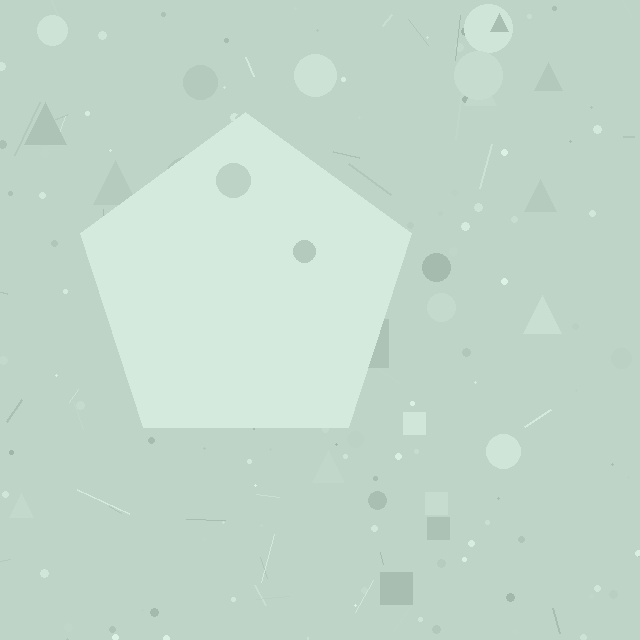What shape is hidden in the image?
A pentagon is hidden in the image.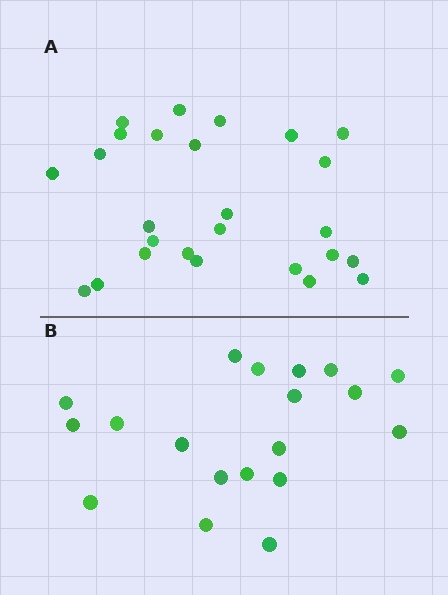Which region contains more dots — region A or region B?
Region A (the top region) has more dots.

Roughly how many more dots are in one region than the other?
Region A has roughly 8 or so more dots than region B.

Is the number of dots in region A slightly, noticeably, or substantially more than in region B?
Region A has noticeably more, but not dramatically so. The ratio is roughly 1.4 to 1.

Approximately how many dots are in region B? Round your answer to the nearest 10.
About 20 dots. (The exact count is 19, which rounds to 20.)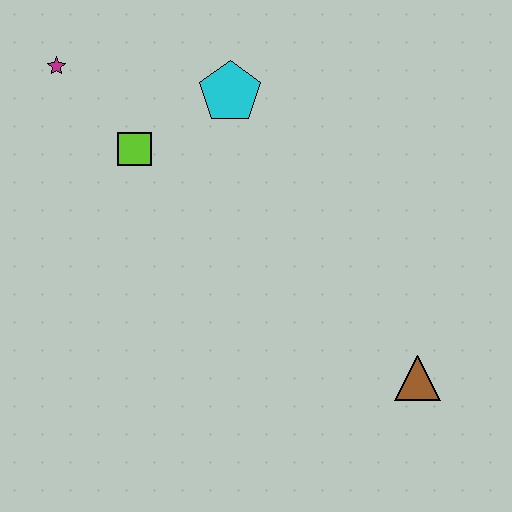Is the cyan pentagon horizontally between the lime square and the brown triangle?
Yes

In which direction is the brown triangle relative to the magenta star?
The brown triangle is to the right of the magenta star.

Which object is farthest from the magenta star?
The brown triangle is farthest from the magenta star.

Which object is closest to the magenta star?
The lime square is closest to the magenta star.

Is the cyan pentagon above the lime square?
Yes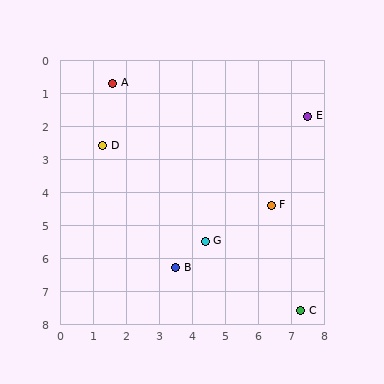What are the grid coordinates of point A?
Point A is at approximately (1.6, 0.7).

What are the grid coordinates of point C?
Point C is at approximately (7.3, 7.6).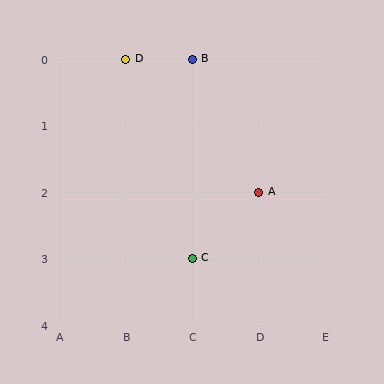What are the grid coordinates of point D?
Point D is at grid coordinates (B, 0).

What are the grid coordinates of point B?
Point B is at grid coordinates (C, 0).